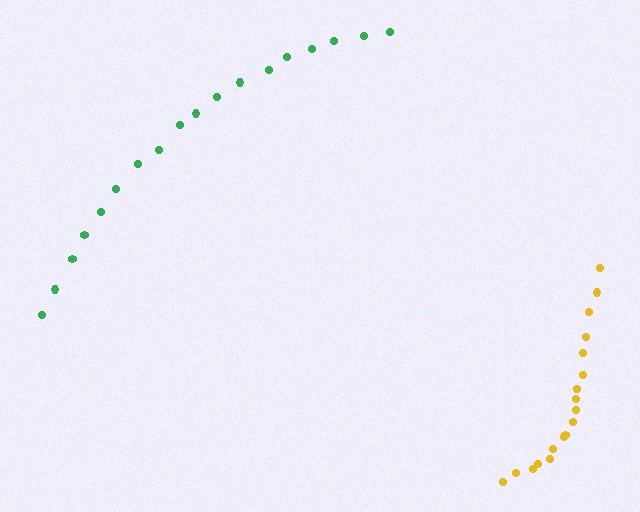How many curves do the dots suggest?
There are 2 distinct paths.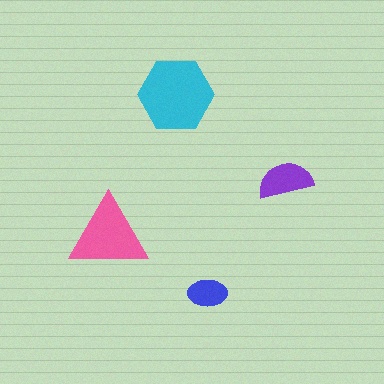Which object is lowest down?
The blue ellipse is bottommost.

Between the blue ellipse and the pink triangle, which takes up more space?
The pink triangle.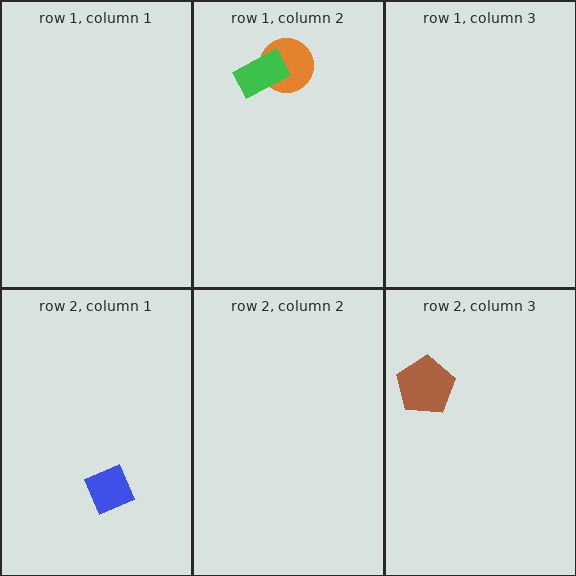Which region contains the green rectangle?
The row 1, column 2 region.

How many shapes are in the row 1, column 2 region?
2.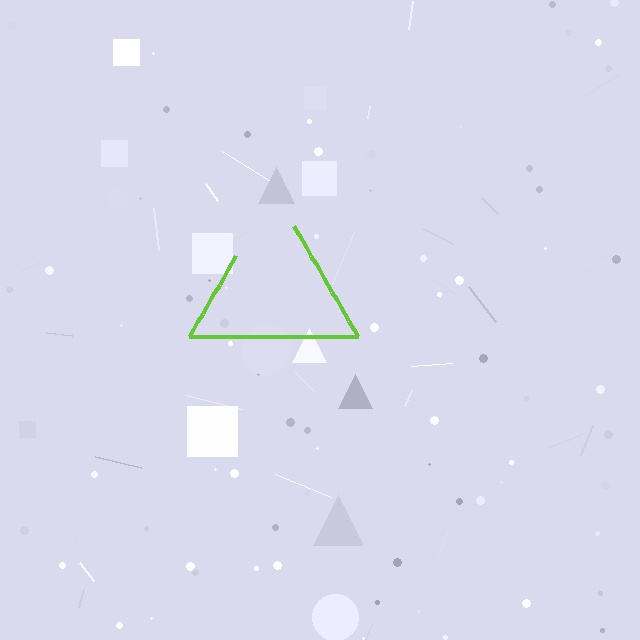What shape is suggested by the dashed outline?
The dashed outline suggests a triangle.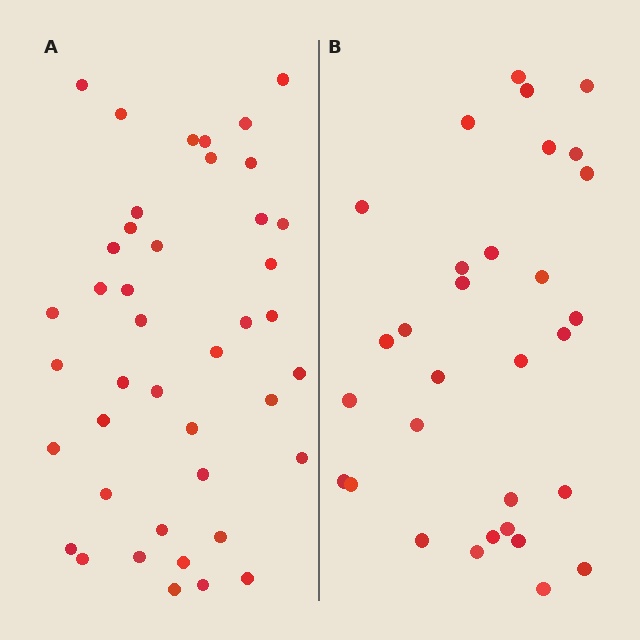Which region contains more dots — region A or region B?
Region A (the left region) has more dots.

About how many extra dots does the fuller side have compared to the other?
Region A has roughly 12 or so more dots than region B.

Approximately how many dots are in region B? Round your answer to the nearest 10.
About 30 dots. (The exact count is 31, which rounds to 30.)